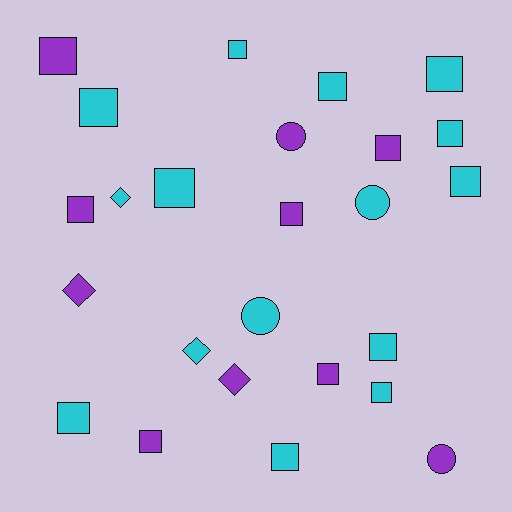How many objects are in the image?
There are 25 objects.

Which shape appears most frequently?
Square, with 17 objects.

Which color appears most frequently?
Cyan, with 15 objects.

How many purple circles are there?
There are 2 purple circles.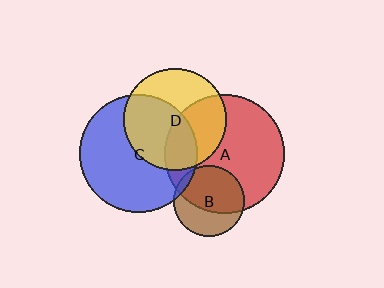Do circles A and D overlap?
Yes.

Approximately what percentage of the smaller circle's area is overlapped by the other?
Approximately 40%.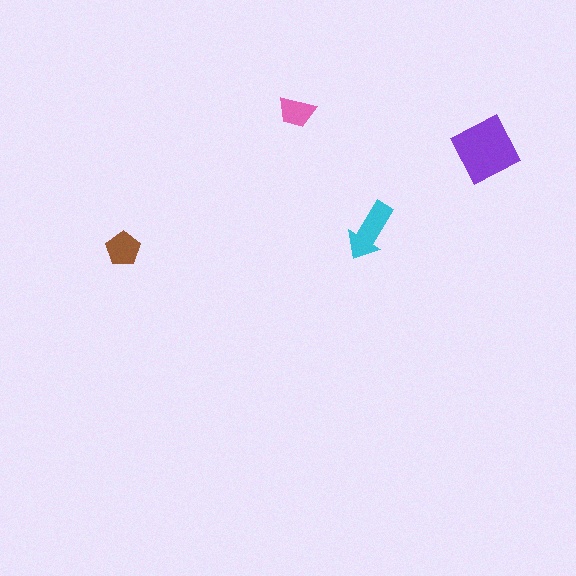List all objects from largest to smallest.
The purple square, the cyan arrow, the brown pentagon, the pink trapezoid.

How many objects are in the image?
There are 4 objects in the image.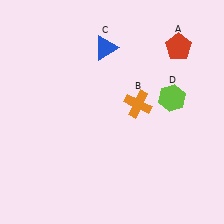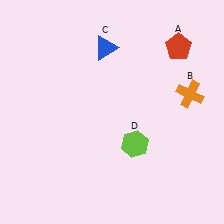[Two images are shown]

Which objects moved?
The objects that moved are: the orange cross (B), the lime hexagon (D).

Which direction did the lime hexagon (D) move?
The lime hexagon (D) moved down.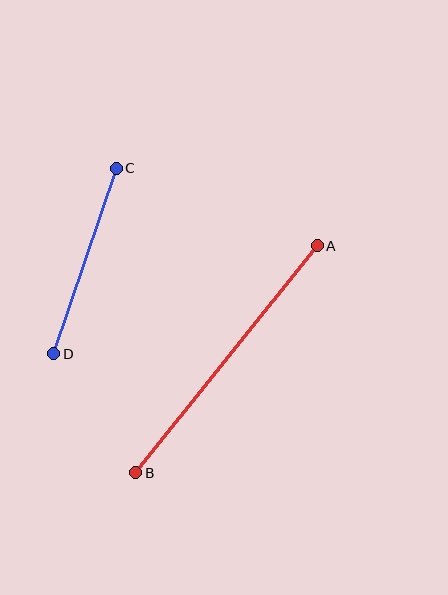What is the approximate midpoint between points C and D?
The midpoint is at approximately (85, 261) pixels.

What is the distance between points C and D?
The distance is approximately 196 pixels.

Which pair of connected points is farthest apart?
Points A and B are farthest apart.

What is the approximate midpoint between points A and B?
The midpoint is at approximately (227, 359) pixels.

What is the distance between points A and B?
The distance is approximately 290 pixels.